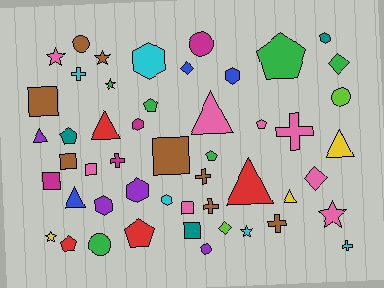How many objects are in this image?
There are 50 objects.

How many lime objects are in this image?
There are 2 lime objects.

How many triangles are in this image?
There are 7 triangles.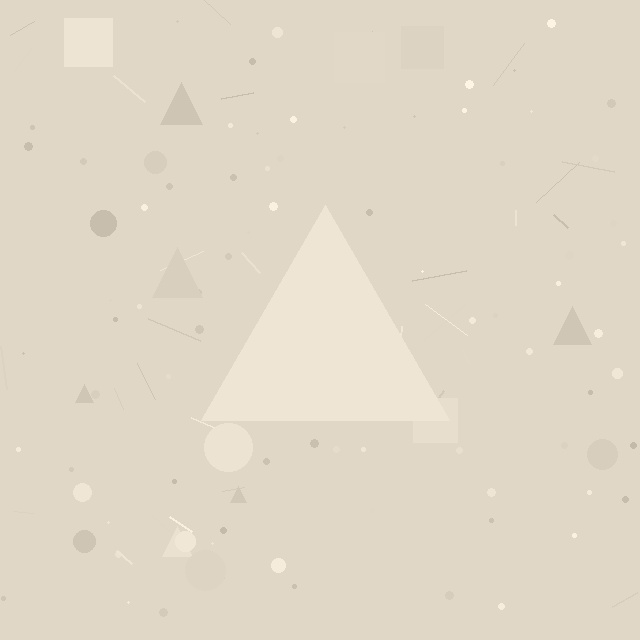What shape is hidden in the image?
A triangle is hidden in the image.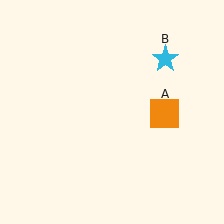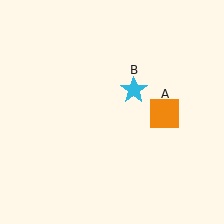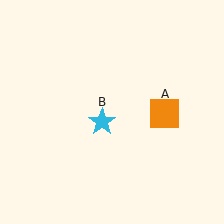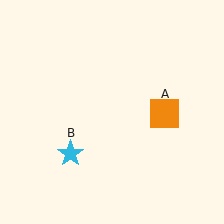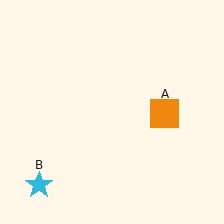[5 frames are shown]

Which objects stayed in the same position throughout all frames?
Orange square (object A) remained stationary.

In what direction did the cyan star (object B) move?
The cyan star (object B) moved down and to the left.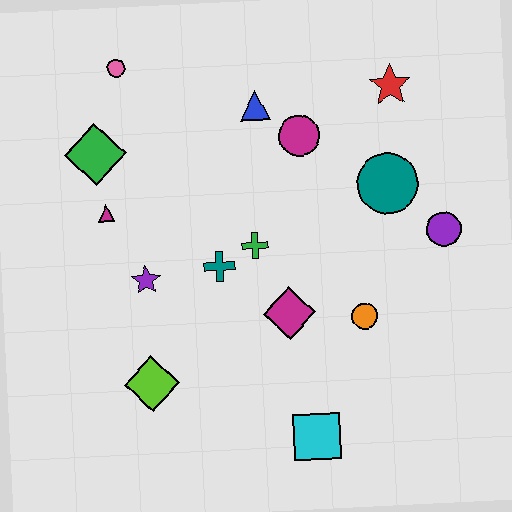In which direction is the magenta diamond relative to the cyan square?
The magenta diamond is above the cyan square.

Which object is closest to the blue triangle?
The magenta circle is closest to the blue triangle.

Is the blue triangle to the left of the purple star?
No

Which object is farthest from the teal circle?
The lime diamond is farthest from the teal circle.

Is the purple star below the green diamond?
Yes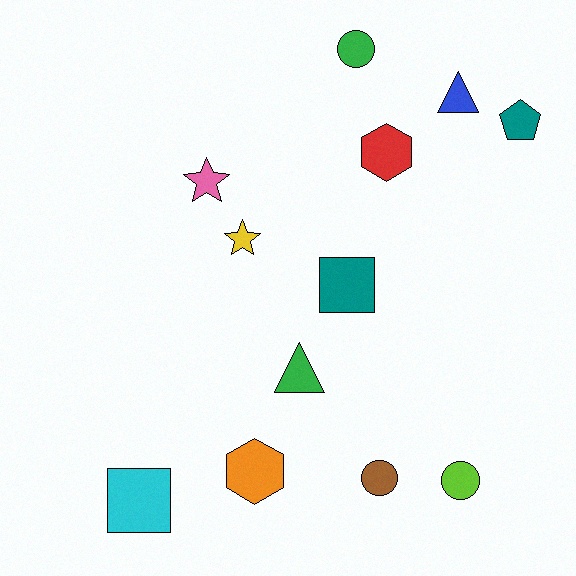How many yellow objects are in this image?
There is 1 yellow object.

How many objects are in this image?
There are 12 objects.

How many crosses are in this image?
There are no crosses.